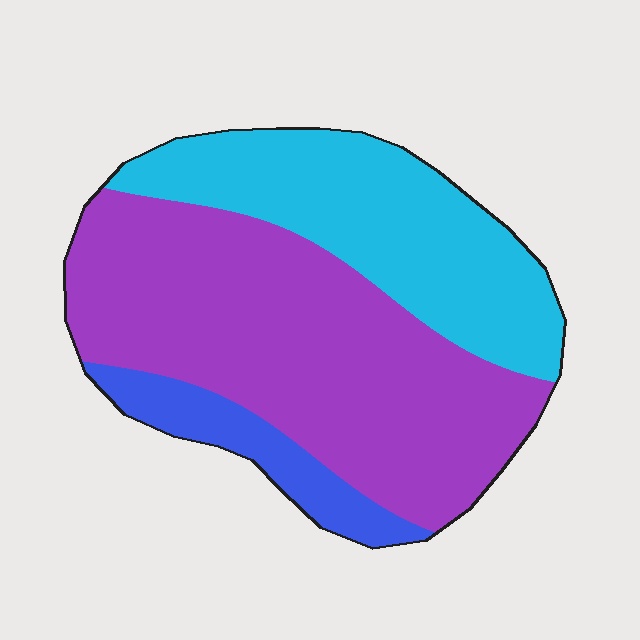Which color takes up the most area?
Purple, at roughly 55%.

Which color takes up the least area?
Blue, at roughly 10%.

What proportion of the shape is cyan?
Cyan takes up about one third (1/3) of the shape.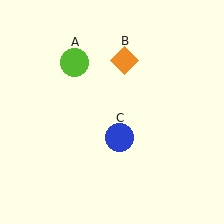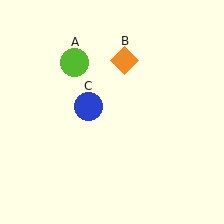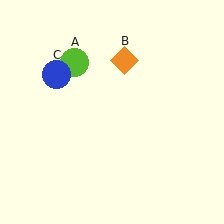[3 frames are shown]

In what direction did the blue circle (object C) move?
The blue circle (object C) moved up and to the left.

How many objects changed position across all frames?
1 object changed position: blue circle (object C).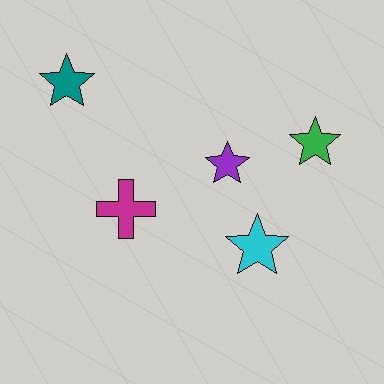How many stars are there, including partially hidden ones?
There are 4 stars.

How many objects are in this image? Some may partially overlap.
There are 5 objects.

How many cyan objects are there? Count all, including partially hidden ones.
There is 1 cyan object.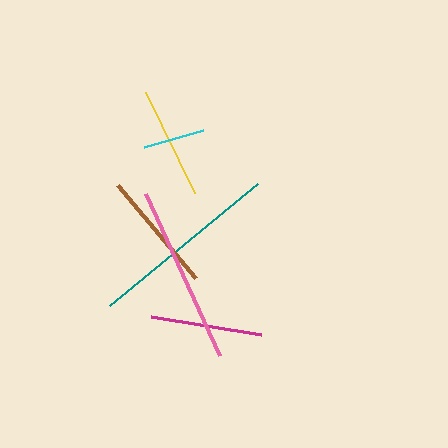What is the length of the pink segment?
The pink segment is approximately 178 pixels long.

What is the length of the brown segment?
The brown segment is approximately 121 pixels long.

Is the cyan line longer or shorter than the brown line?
The brown line is longer than the cyan line.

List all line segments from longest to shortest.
From longest to shortest: teal, pink, brown, yellow, magenta, cyan.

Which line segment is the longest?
The teal line is the longest at approximately 192 pixels.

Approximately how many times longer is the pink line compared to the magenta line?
The pink line is approximately 1.6 times the length of the magenta line.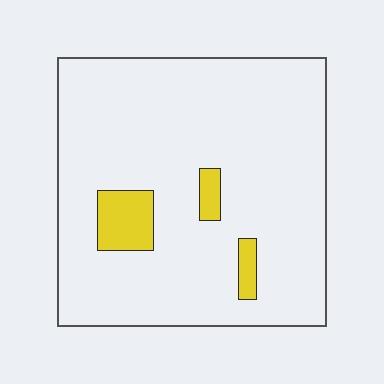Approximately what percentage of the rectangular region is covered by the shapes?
Approximately 10%.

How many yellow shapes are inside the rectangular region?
3.